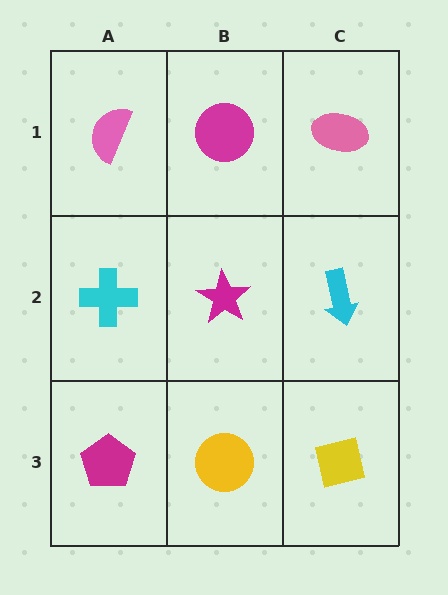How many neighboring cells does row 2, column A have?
3.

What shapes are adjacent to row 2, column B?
A magenta circle (row 1, column B), a yellow circle (row 3, column B), a cyan cross (row 2, column A), a cyan arrow (row 2, column C).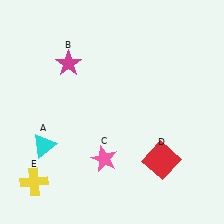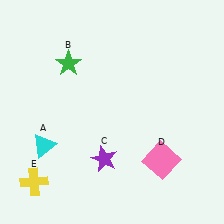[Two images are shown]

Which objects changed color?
B changed from magenta to green. C changed from pink to purple. D changed from red to pink.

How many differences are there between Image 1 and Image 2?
There are 3 differences between the two images.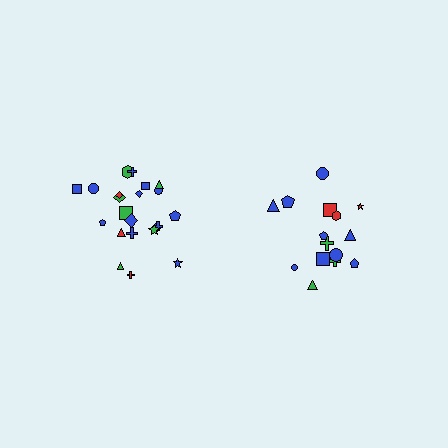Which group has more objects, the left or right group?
The left group.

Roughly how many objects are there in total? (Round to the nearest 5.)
Roughly 35 objects in total.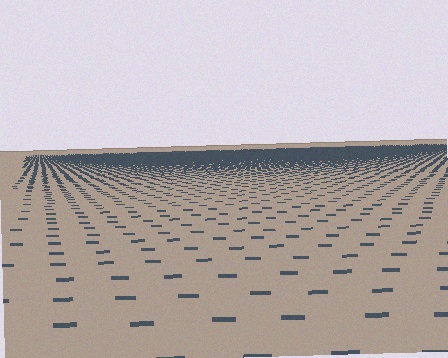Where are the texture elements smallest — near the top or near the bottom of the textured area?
Near the top.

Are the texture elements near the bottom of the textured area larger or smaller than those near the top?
Larger. Near the bottom, elements are closer to the viewer and appear at a bigger on-screen size.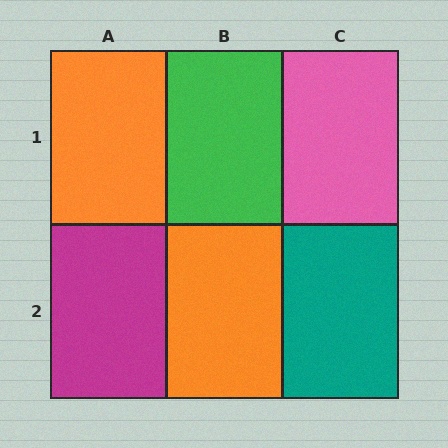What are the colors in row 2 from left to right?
Magenta, orange, teal.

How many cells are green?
1 cell is green.